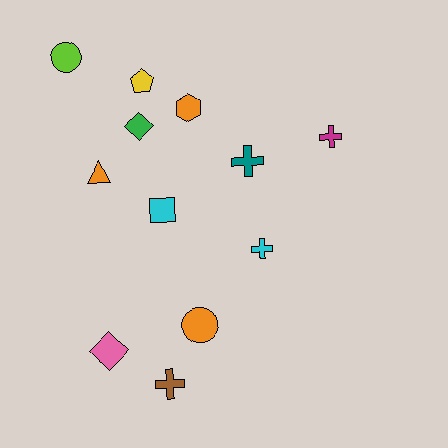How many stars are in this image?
There are no stars.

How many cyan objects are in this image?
There are 2 cyan objects.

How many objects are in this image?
There are 12 objects.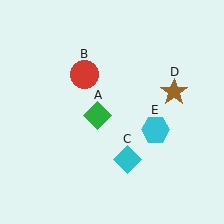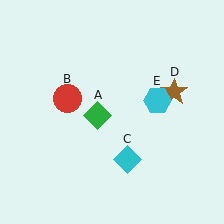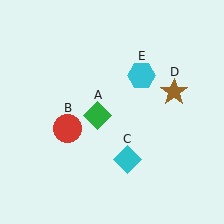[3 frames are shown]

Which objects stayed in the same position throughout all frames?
Green diamond (object A) and cyan diamond (object C) and brown star (object D) remained stationary.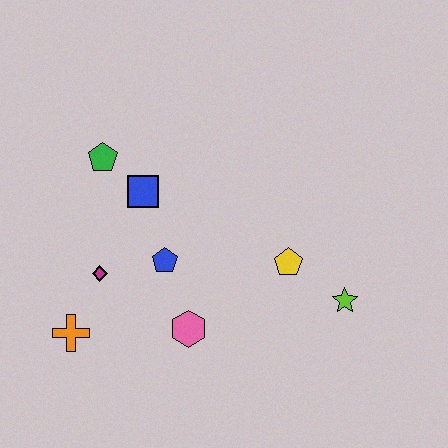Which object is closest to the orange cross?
The magenta diamond is closest to the orange cross.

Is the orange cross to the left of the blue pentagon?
Yes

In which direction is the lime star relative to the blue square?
The lime star is to the right of the blue square.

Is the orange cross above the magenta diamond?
No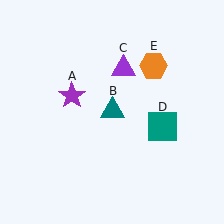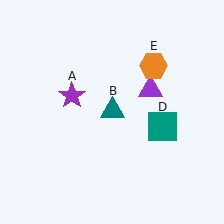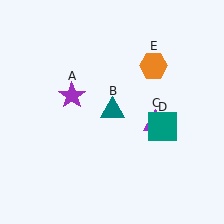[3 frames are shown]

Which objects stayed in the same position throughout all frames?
Purple star (object A) and teal triangle (object B) and teal square (object D) and orange hexagon (object E) remained stationary.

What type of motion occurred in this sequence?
The purple triangle (object C) rotated clockwise around the center of the scene.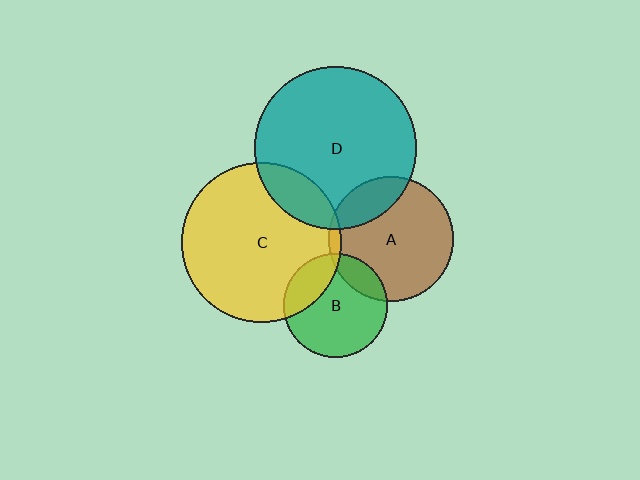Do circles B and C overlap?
Yes.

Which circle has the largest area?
Circle D (teal).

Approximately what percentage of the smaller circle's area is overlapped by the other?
Approximately 25%.